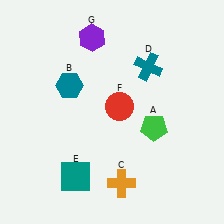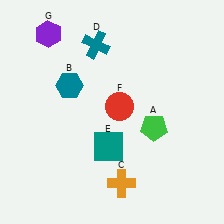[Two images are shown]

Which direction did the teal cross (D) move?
The teal cross (D) moved left.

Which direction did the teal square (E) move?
The teal square (E) moved right.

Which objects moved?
The objects that moved are: the teal cross (D), the teal square (E), the purple hexagon (G).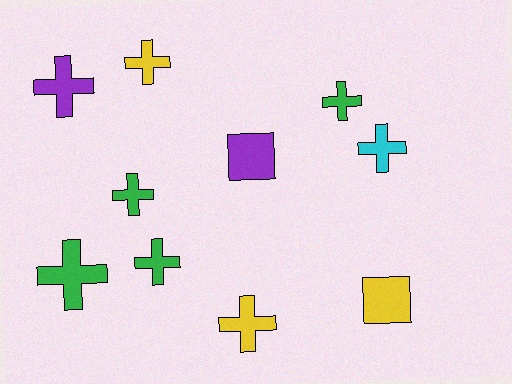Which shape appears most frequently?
Cross, with 8 objects.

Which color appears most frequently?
Green, with 4 objects.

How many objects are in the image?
There are 10 objects.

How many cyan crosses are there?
There is 1 cyan cross.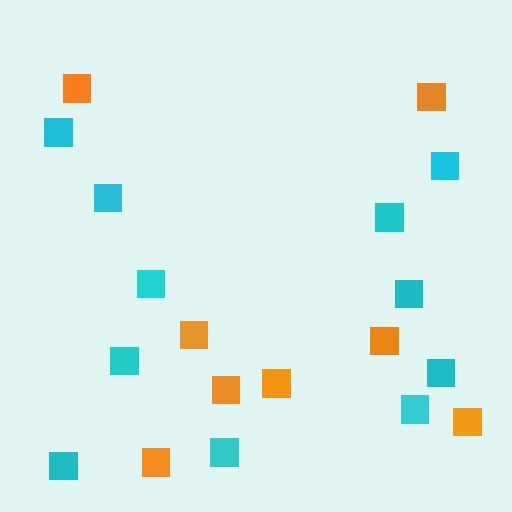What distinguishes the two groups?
There are 2 groups: one group of orange squares (8) and one group of cyan squares (11).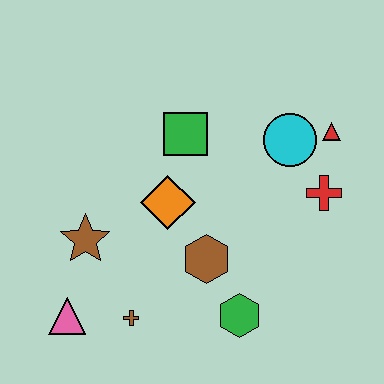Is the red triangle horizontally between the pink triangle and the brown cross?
No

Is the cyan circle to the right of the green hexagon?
Yes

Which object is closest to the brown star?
The pink triangle is closest to the brown star.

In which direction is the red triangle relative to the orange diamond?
The red triangle is to the right of the orange diamond.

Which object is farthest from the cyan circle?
The pink triangle is farthest from the cyan circle.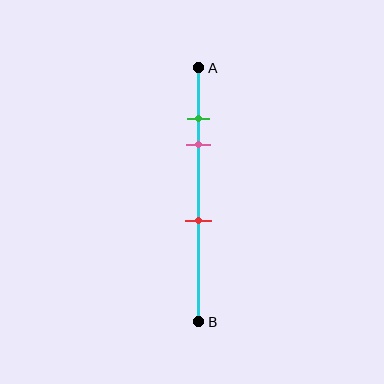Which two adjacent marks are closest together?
The green and pink marks are the closest adjacent pair.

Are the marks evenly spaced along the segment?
No, the marks are not evenly spaced.